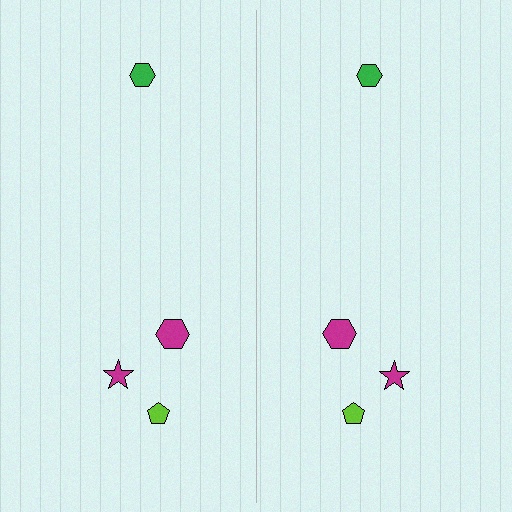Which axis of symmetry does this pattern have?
The pattern has a vertical axis of symmetry running through the center of the image.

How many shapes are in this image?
There are 8 shapes in this image.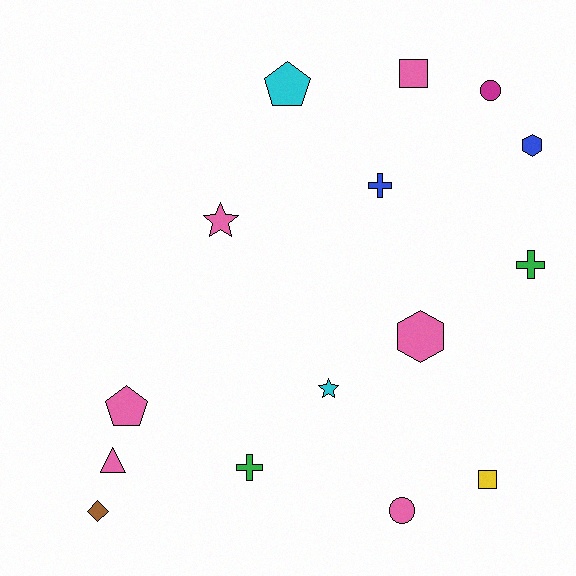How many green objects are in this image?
There are 2 green objects.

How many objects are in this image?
There are 15 objects.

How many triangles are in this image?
There is 1 triangle.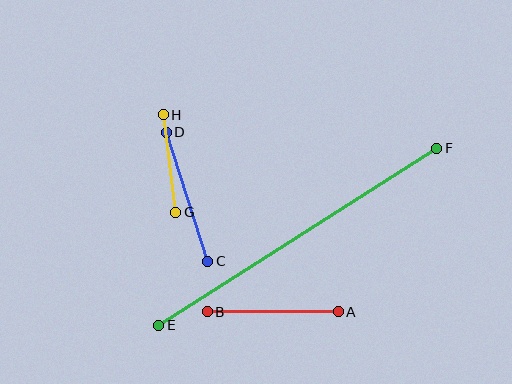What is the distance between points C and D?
The distance is approximately 136 pixels.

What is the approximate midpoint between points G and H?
The midpoint is at approximately (169, 164) pixels.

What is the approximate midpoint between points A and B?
The midpoint is at approximately (273, 312) pixels.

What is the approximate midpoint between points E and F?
The midpoint is at approximately (298, 237) pixels.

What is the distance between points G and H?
The distance is approximately 98 pixels.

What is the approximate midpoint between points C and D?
The midpoint is at approximately (187, 197) pixels.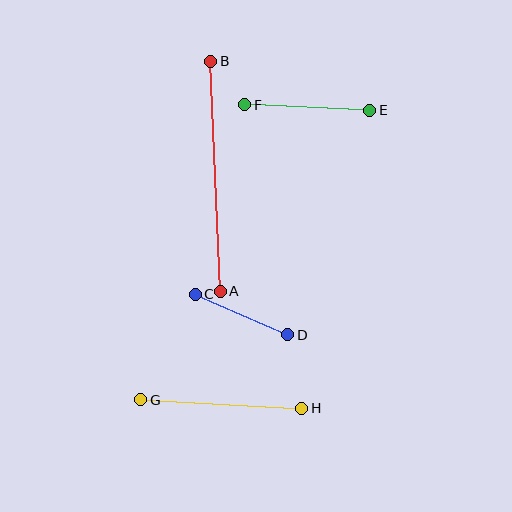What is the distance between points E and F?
The distance is approximately 125 pixels.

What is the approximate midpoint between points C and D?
The midpoint is at approximately (242, 314) pixels.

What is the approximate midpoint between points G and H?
The midpoint is at approximately (221, 404) pixels.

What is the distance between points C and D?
The distance is approximately 101 pixels.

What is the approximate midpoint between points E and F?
The midpoint is at approximately (307, 108) pixels.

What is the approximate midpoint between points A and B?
The midpoint is at approximately (216, 176) pixels.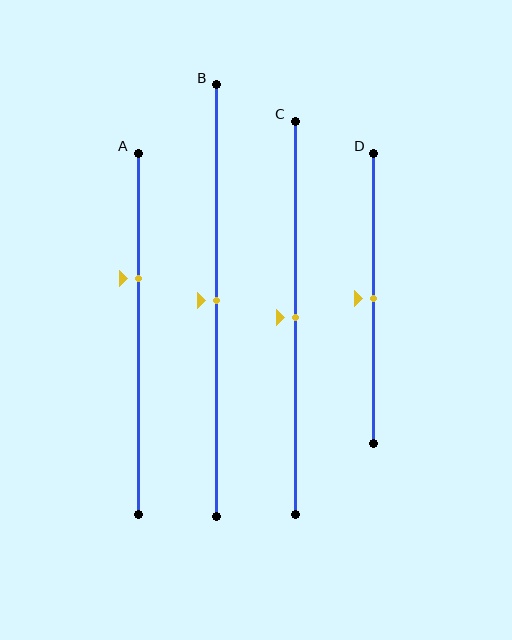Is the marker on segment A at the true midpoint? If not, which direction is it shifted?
No, the marker on segment A is shifted upward by about 15% of the segment length.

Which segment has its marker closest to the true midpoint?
Segment B has its marker closest to the true midpoint.